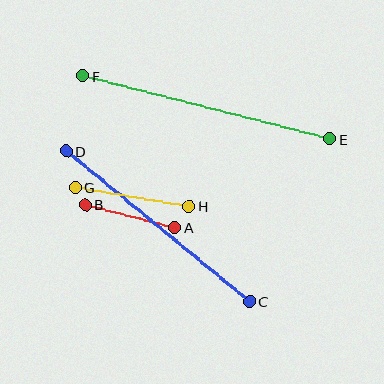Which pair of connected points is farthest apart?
Points E and F are farthest apart.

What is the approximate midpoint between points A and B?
The midpoint is at approximately (130, 216) pixels.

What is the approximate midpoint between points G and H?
The midpoint is at approximately (132, 197) pixels.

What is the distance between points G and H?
The distance is approximately 115 pixels.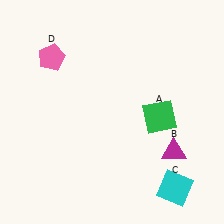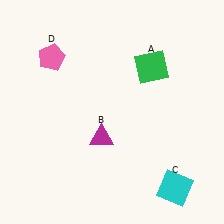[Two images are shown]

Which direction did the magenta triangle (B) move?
The magenta triangle (B) moved left.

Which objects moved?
The objects that moved are: the green square (A), the magenta triangle (B).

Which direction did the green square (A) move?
The green square (A) moved up.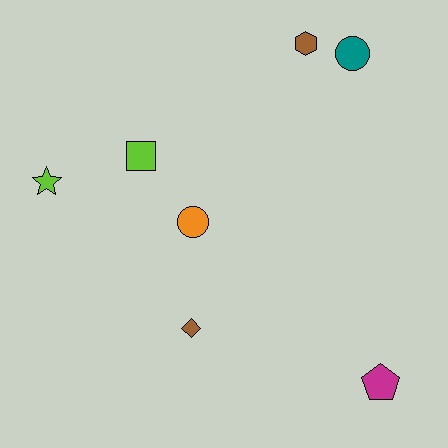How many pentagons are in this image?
There is 1 pentagon.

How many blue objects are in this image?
There are no blue objects.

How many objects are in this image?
There are 7 objects.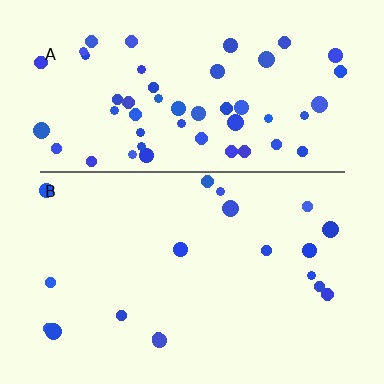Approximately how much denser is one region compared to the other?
Approximately 2.9× — region A over region B.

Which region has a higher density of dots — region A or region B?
A (the top).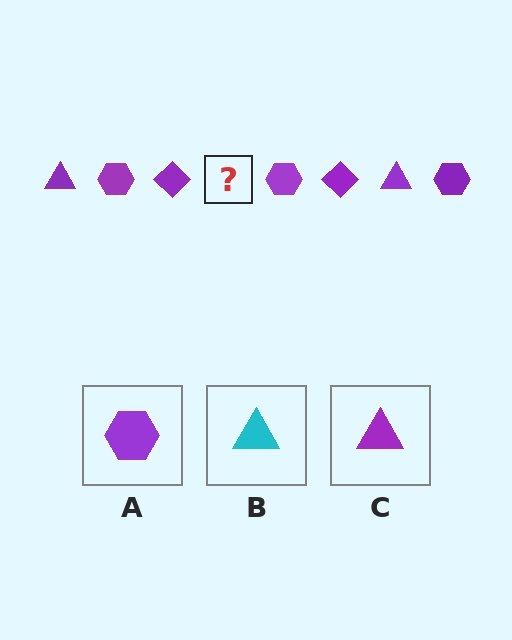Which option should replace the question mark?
Option C.